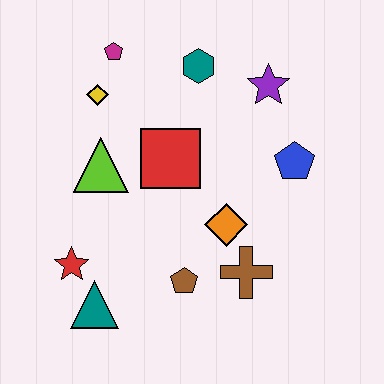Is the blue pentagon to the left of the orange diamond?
No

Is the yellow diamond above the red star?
Yes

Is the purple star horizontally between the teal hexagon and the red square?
No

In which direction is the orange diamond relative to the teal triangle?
The orange diamond is to the right of the teal triangle.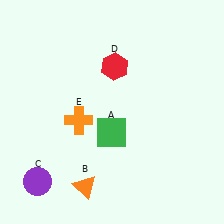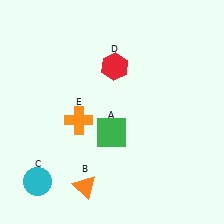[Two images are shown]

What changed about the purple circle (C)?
In Image 1, C is purple. In Image 2, it changed to cyan.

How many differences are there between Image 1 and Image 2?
There is 1 difference between the two images.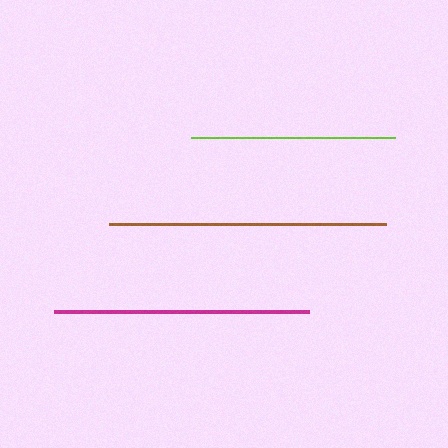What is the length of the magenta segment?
The magenta segment is approximately 254 pixels long.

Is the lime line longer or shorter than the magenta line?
The magenta line is longer than the lime line.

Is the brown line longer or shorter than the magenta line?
The brown line is longer than the magenta line.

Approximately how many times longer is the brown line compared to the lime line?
The brown line is approximately 1.4 times the length of the lime line.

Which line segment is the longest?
The brown line is the longest at approximately 276 pixels.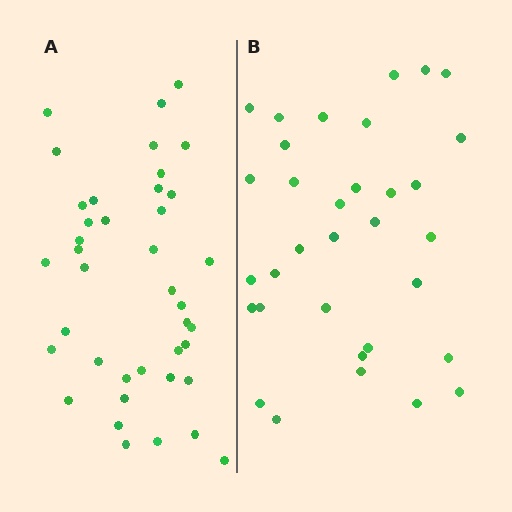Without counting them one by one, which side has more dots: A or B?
Region A (the left region) has more dots.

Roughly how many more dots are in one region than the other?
Region A has roughly 8 or so more dots than region B.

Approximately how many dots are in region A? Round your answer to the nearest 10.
About 40 dots.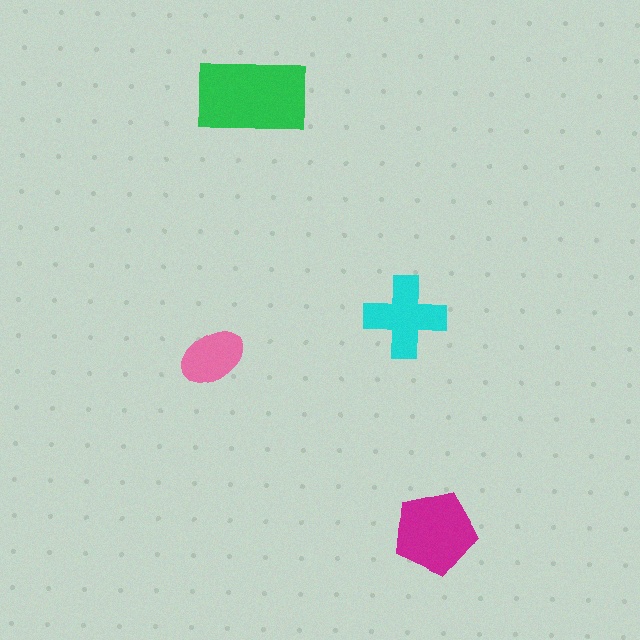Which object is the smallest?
The pink ellipse.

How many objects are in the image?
There are 4 objects in the image.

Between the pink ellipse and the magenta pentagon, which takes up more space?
The magenta pentagon.